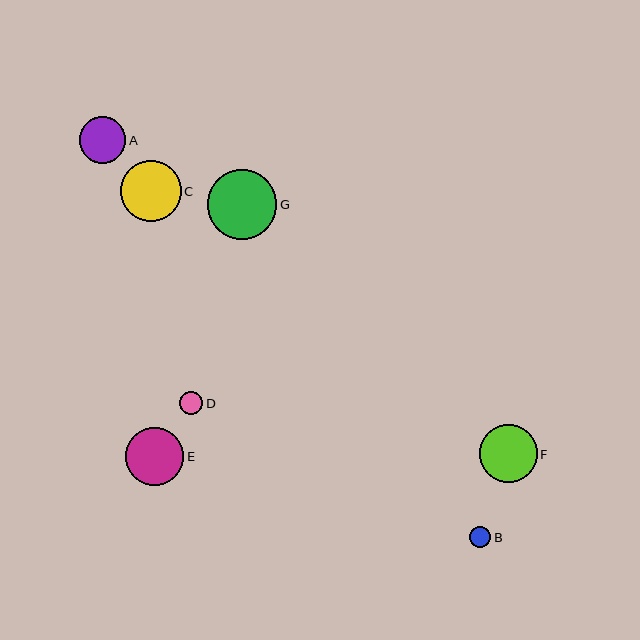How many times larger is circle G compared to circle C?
Circle G is approximately 1.1 times the size of circle C.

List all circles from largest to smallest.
From largest to smallest: G, C, E, F, A, D, B.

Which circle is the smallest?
Circle B is the smallest with a size of approximately 21 pixels.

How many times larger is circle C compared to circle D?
Circle C is approximately 2.6 times the size of circle D.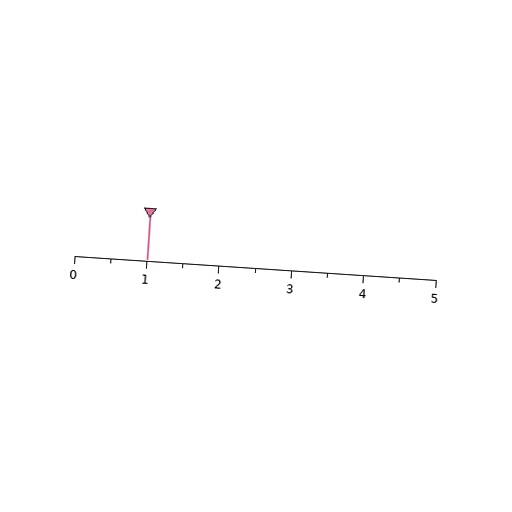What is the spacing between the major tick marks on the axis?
The major ticks are spaced 1 apart.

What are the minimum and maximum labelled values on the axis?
The axis runs from 0 to 5.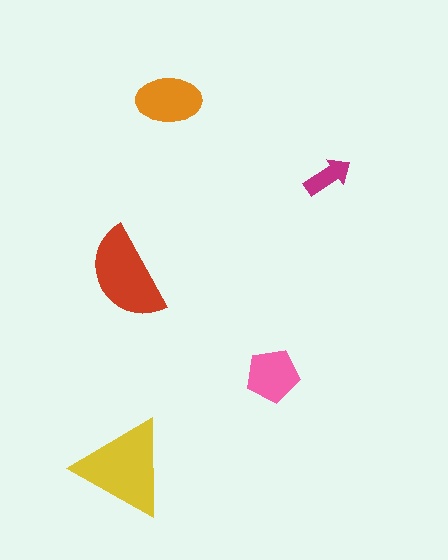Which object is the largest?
The yellow triangle.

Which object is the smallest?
The magenta arrow.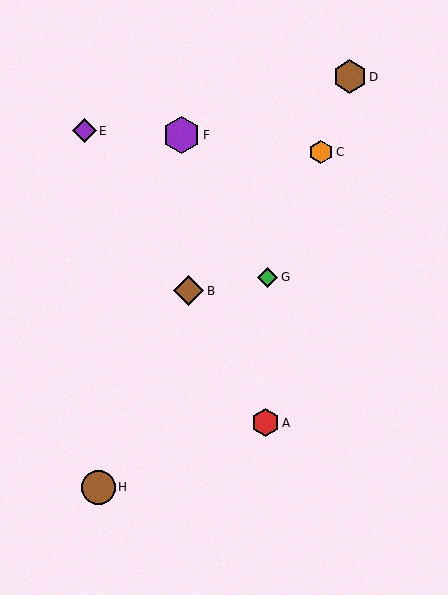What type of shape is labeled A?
Shape A is a red hexagon.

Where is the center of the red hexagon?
The center of the red hexagon is at (266, 423).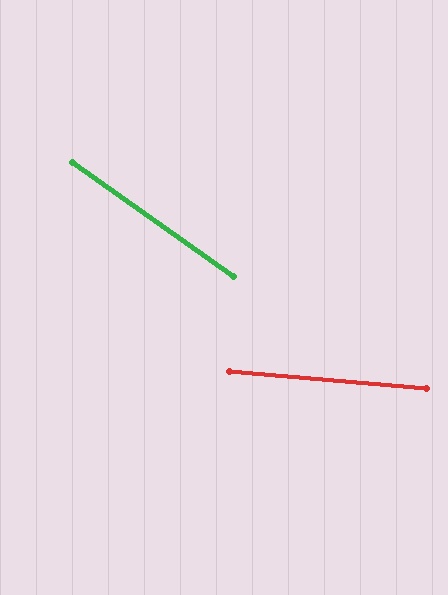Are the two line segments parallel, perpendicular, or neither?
Neither parallel nor perpendicular — they differ by about 31°.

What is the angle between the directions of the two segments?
Approximately 31 degrees.